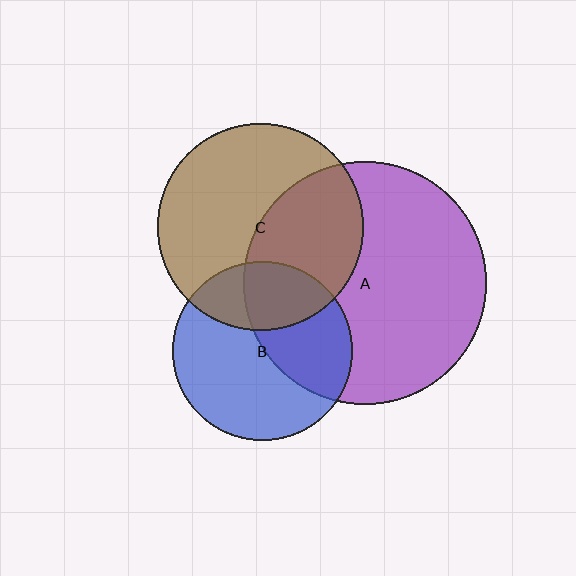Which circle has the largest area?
Circle A (purple).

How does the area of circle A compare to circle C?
Approximately 1.4 times.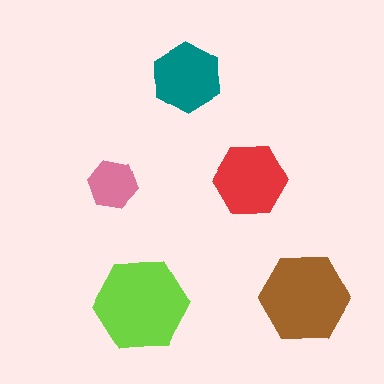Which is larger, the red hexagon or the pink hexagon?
The red one.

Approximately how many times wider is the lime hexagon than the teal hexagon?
About 1.5 times wider.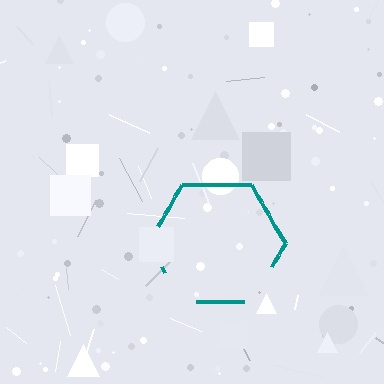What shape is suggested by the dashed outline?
The dashed outline suggests a hexagon.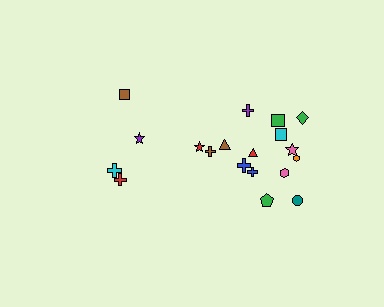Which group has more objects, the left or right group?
The right group.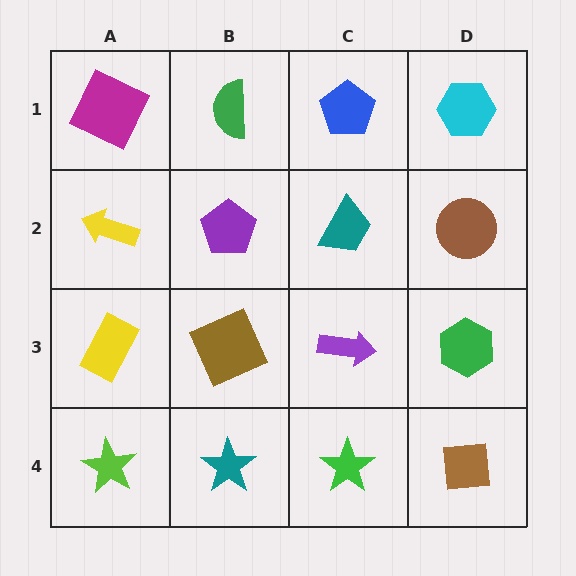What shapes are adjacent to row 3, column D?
A brown circle (row 2, column D), a brown square (row 4, column D), a purple arrow (row 3, column C).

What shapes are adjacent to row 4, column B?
A brown square (row 3, column B), a lime star (row 4, column A), a green star (row 4, column C).